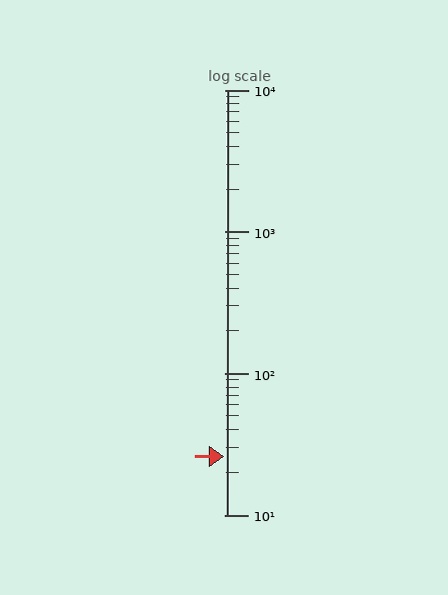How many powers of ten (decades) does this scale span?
The scale spans 3 decades, from 10 to 10000.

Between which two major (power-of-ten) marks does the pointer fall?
The pointer is between 10 and 100.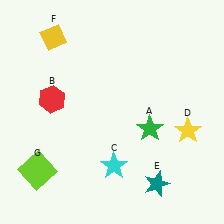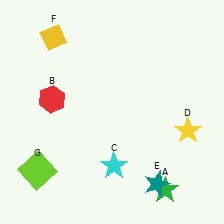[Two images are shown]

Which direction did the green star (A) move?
The green star (A) moved down.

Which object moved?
The green star (A) moved down.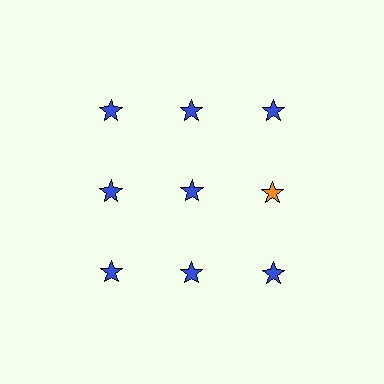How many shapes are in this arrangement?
There are 9 shapes arranged in a grid pattern.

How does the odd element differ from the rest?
It has a different color: orange instead of blue.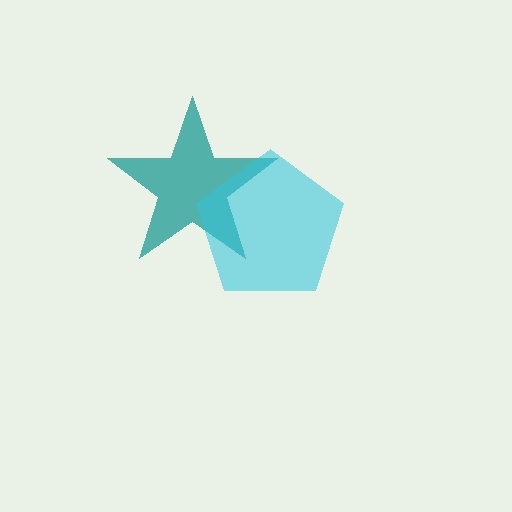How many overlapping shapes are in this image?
There are 2 overlapping shapes in the image.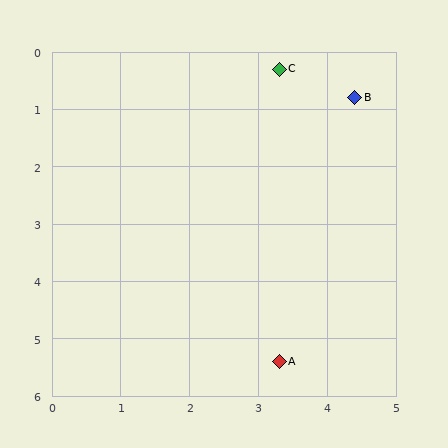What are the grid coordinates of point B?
Point B is at approximately (4.4, 0.8).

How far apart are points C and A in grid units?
Points C and A are about 5.1 grid units apart.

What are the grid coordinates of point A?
Point A is at approximately (3.3, 5.4).